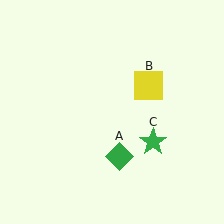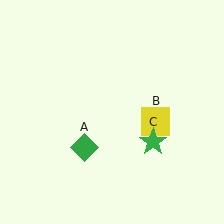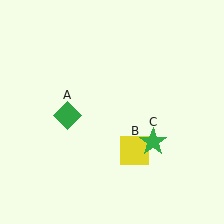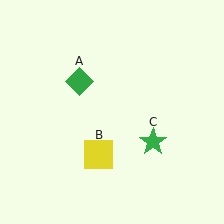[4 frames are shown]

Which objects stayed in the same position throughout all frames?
Green star (object C) remained stationary.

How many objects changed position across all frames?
2 objects changed position: green diamond (object A), yellow square (object B).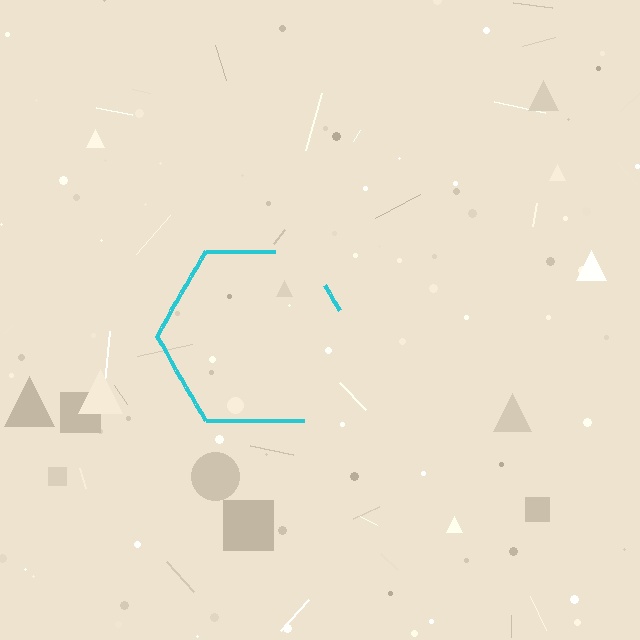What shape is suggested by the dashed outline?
The dashed outline suggests a hexagon.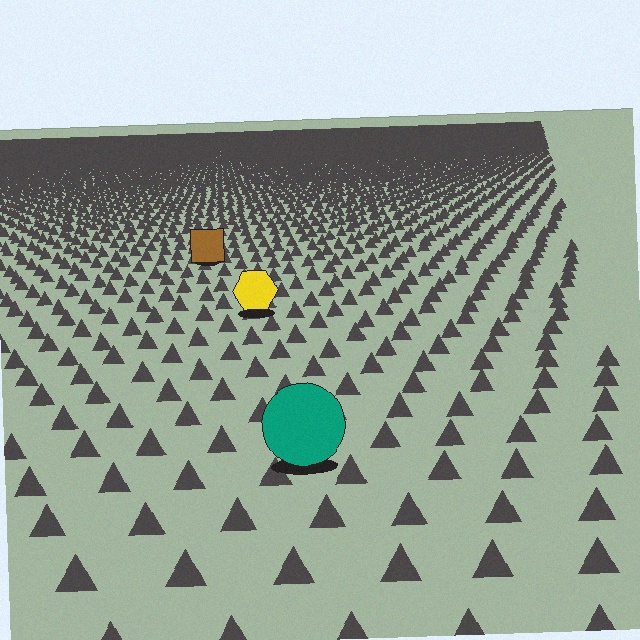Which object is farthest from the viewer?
The brown square is farthest from the viewer. It appears smaller and the ground texture around it is denser.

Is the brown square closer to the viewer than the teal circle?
No. The teal circle is closer — you can tell from the texture gradient: the ground texture is coarser near it.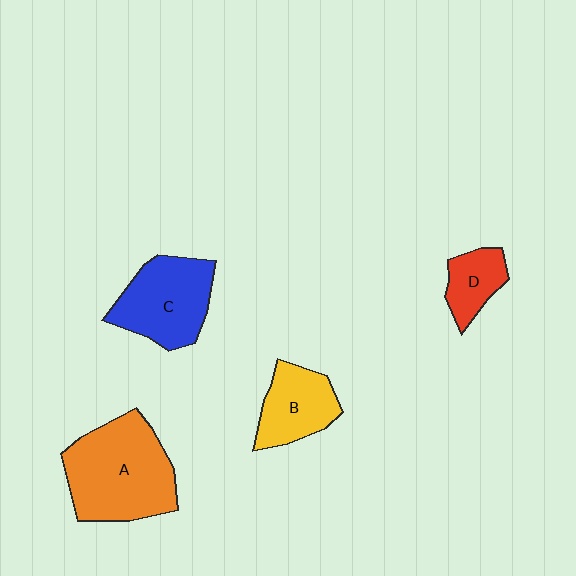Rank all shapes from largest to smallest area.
From largest to smallest: A (orange), C (blue), B (yellow), D (red).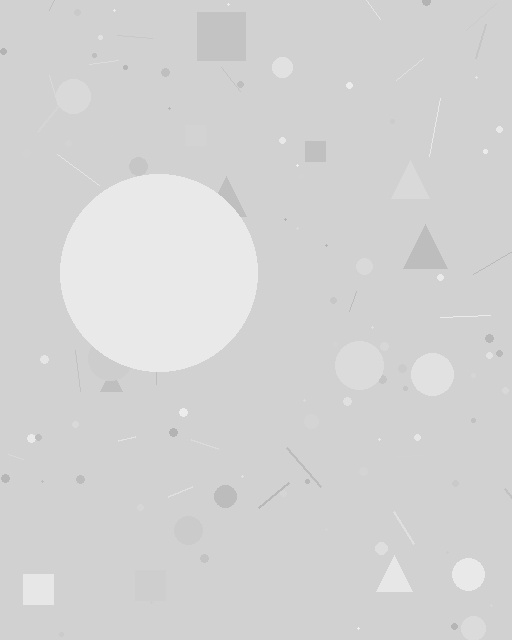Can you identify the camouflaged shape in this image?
The camouflaged shape is a circle.